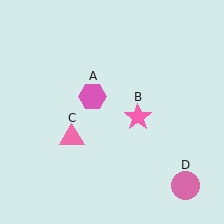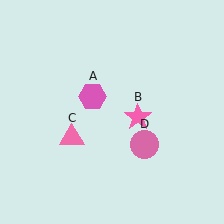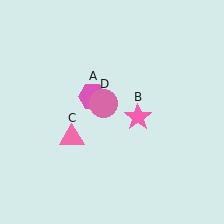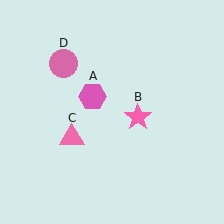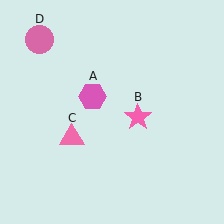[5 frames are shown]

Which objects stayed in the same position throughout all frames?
Pink hexagon (object A) and pink star (object B) and pink triangle (object C) remained stationary.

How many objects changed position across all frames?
1 object changed position: pink circle (object D).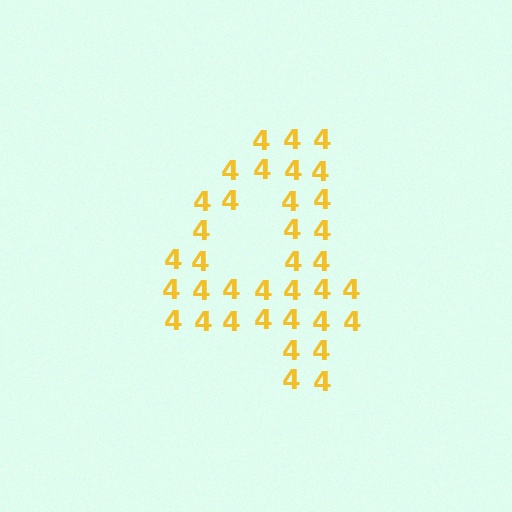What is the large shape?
The large shape is the digit 4.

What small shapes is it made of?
It is made of small digit 4's.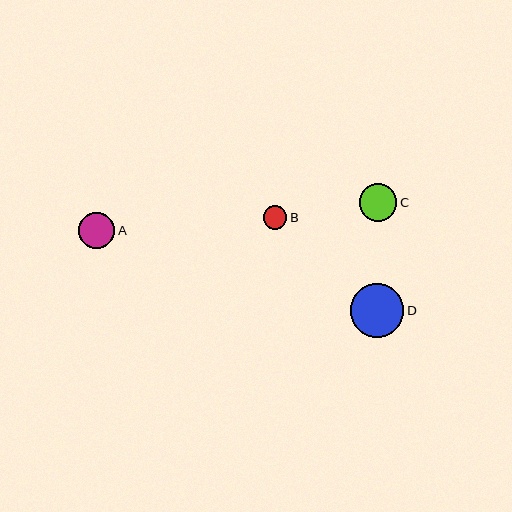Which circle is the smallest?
Circle B is the smallest with a size of approximately 24 pixels.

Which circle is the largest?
Circle D is the largest with a size of approximately 54 pixels.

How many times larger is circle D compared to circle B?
Circle D is approximately 2.3 times the size of circle B.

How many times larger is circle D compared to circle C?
Circle D is approximately 1.4 times the size of circle C.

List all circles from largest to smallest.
From largest to smallest: D, C, A, B.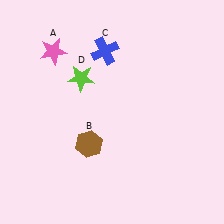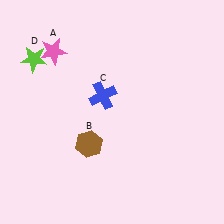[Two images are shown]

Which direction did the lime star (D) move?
The lime star (D) moved left.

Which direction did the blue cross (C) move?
The blue cross (C) moved down.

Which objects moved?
The objects that moved are: the blue cross (C), the lime star (D).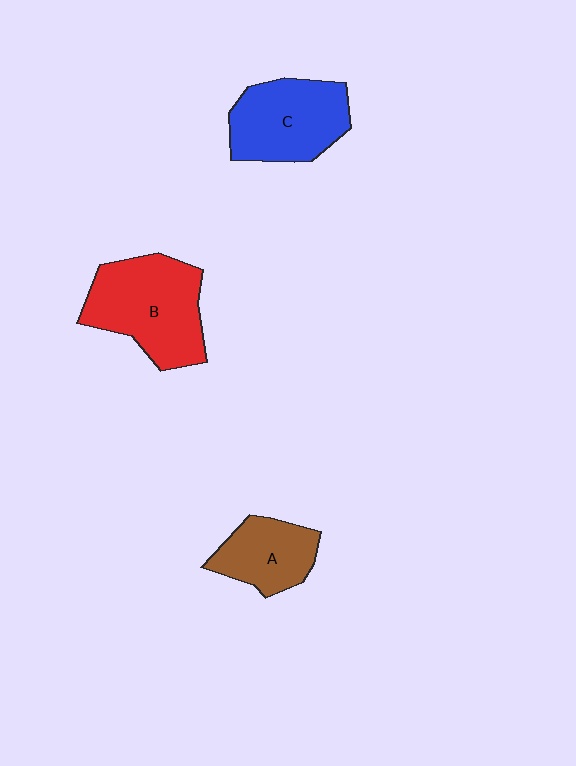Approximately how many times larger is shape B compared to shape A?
Approximately 1.7 times.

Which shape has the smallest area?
Shape A (brown).